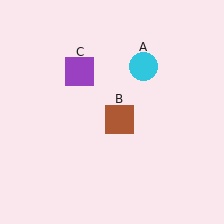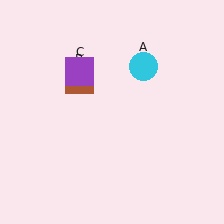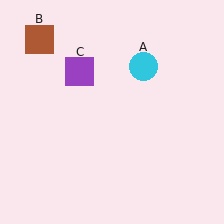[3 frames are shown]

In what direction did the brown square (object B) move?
The brown square (object B) moved up and to the left.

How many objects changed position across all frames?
1 object changed position: brown square (object B).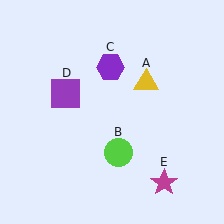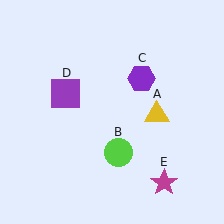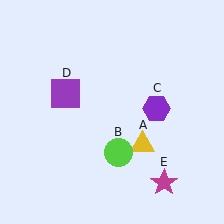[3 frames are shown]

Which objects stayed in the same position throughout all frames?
Lime circle (object B) and purple square (object D) and magenta star (object E) remained stationary.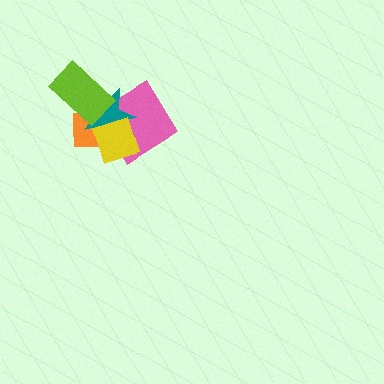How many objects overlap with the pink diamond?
3 objects overlap with the pink diamond.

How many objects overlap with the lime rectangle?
2 objects overlap with the lime rectangle.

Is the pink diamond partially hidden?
Yes, it is partially covered by another shape.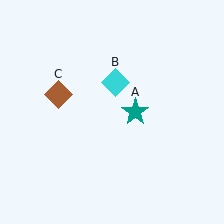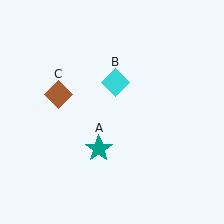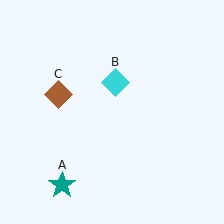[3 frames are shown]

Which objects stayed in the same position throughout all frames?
Cyan diamond (object B) and brown diamond (object C) remained stationary.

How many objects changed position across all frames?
1 object changed position: teal star (object A).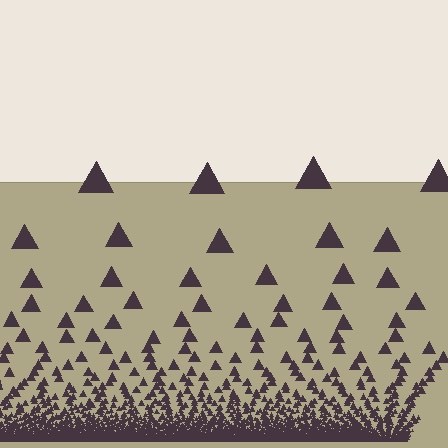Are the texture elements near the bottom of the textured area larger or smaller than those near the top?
Smaller. The gradient is inverted — elements near the bottom are smaller and denser.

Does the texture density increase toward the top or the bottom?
Density increases toward the bottom.